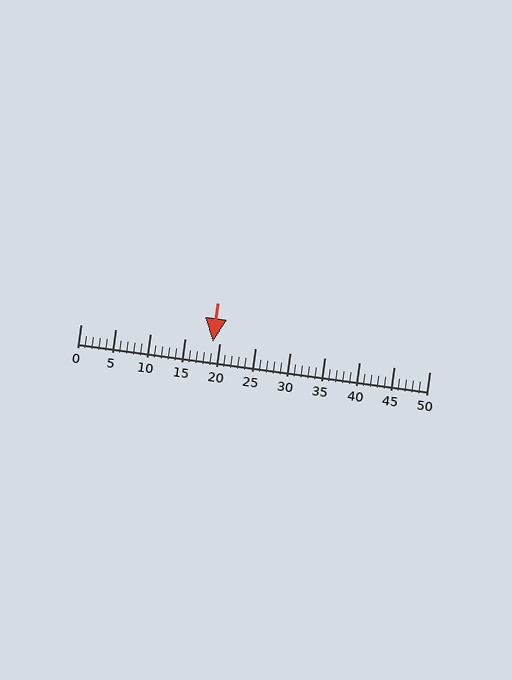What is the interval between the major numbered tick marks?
The major tick marks are spaced 5 units apart.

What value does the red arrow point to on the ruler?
The red arrow points to approximately 19.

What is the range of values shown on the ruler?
The ruler shows values from 0 to 50.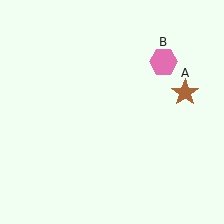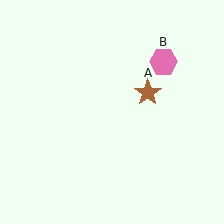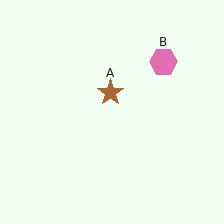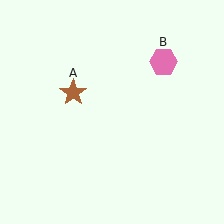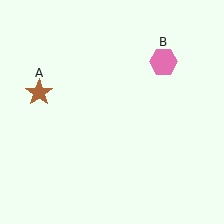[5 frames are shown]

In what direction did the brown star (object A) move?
The brown star (object A) moved left.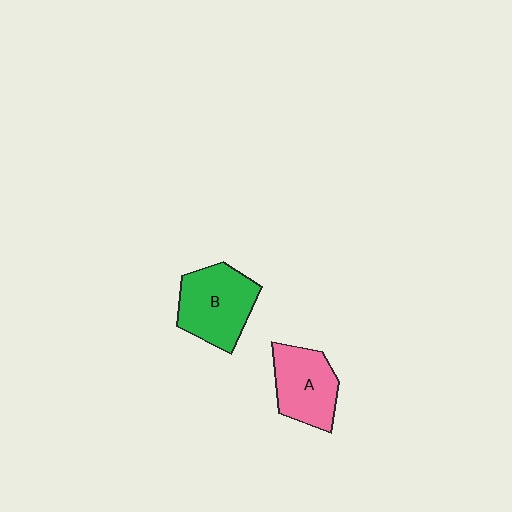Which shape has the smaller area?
Shape A (pink).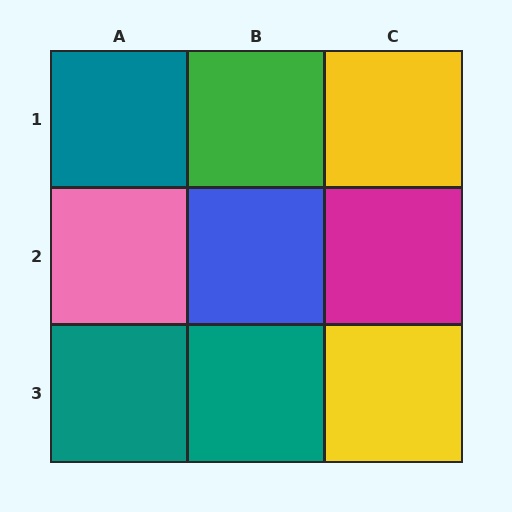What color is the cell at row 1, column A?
Teal.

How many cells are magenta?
1 cell is magenta.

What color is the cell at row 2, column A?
Pink.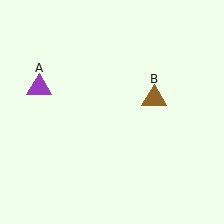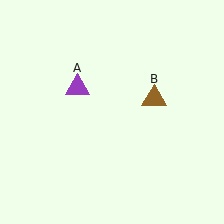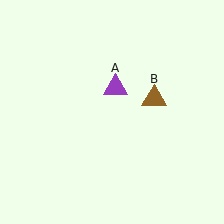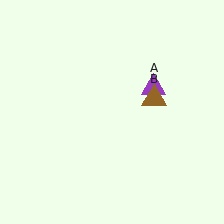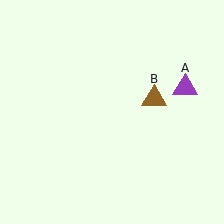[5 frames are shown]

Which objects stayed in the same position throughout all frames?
Brown triangle (object B) remained stationary.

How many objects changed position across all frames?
1 object changed position: purple triangle (object A).